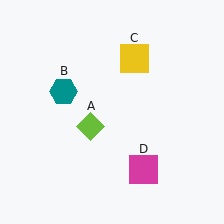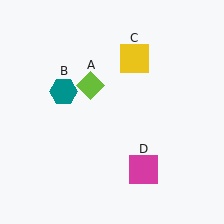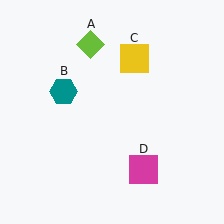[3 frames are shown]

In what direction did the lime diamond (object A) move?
The lime diamond (object A) moved up.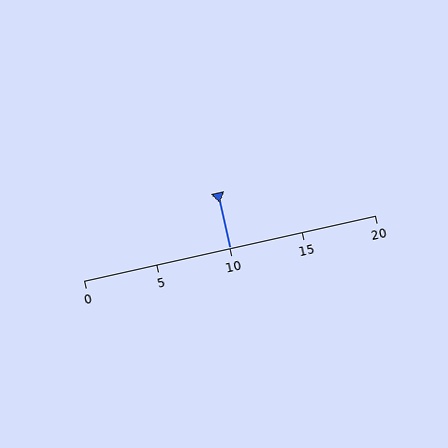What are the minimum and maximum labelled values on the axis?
The axis runs from 0 to 20.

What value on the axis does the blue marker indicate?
The marker indicates approximately 10.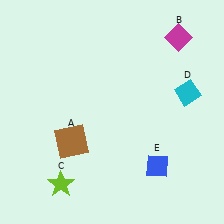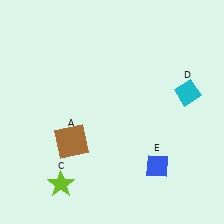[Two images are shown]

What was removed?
The magenta diamond (B) was removed in Image 2.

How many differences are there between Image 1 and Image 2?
There is 1 difference between the two images.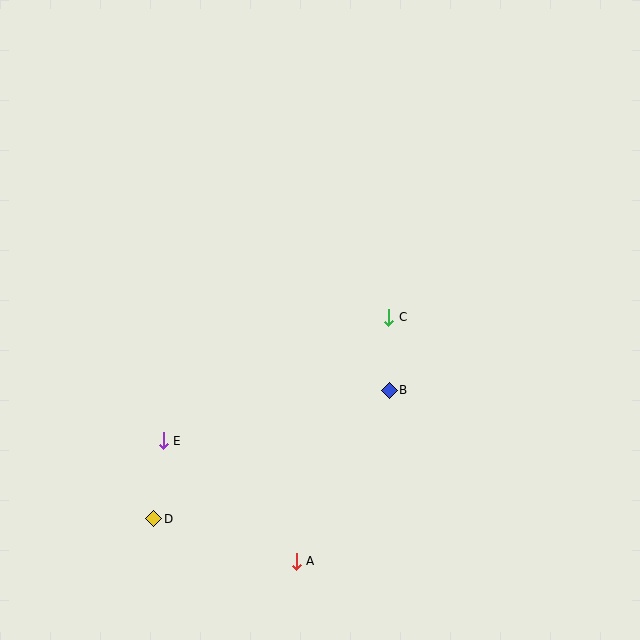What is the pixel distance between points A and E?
The distance between A and E is 179 pixels.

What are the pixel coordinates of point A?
Point A is at (296, 561).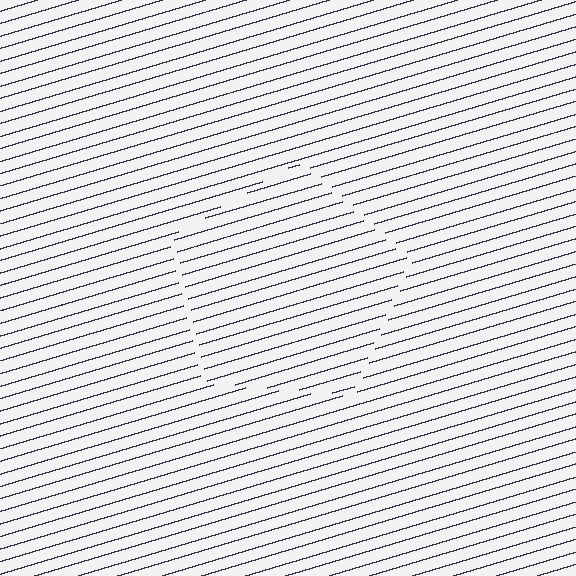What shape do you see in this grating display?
An illusory pentagon. The interior of the shape contains the same grating, shifted by half a period — the contour is defined by the phase discontinuity where line-ends from the inner and outer gratings abut.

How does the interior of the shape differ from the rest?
The interior of the shape contains the same grating, shifted by half a period — the contour is defined by the phase discontinuity where line-ends from the inner and outer gratings abut.